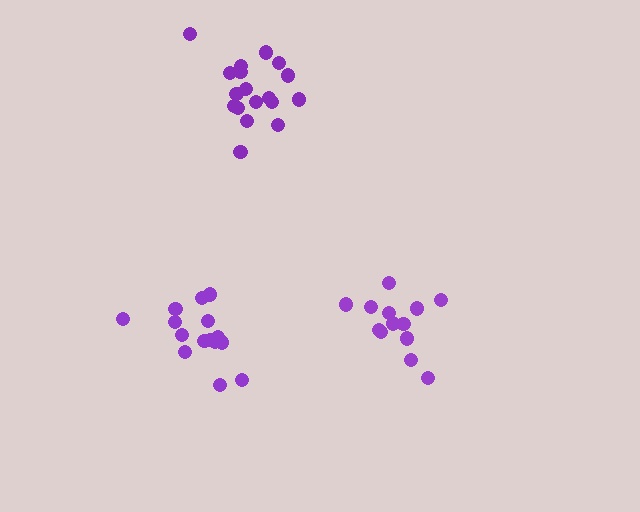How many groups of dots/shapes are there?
There are 3 groups.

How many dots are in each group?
Group 1: 16 dots, Group 2: 13 dots, Group 3: 18 dots (47 total).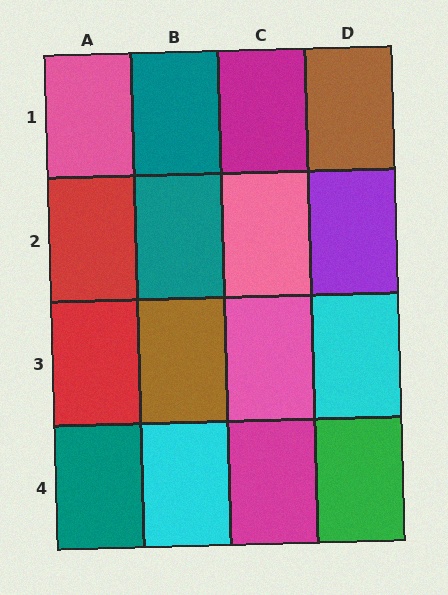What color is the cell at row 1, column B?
Teal.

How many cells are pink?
3 cells are pink.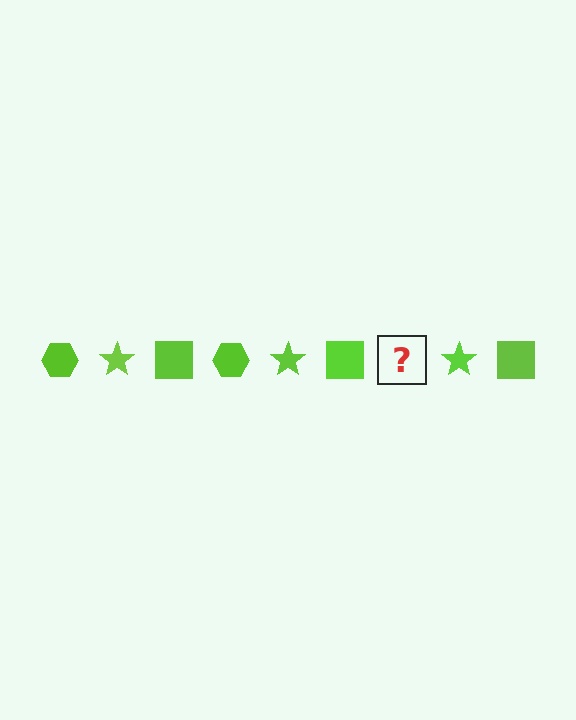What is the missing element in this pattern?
The missing element is a lime hexagon.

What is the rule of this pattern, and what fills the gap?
The rule is that the pattern cycles through hexagon, star, square shapes in lime. The gap should be filled with a lime hexagon.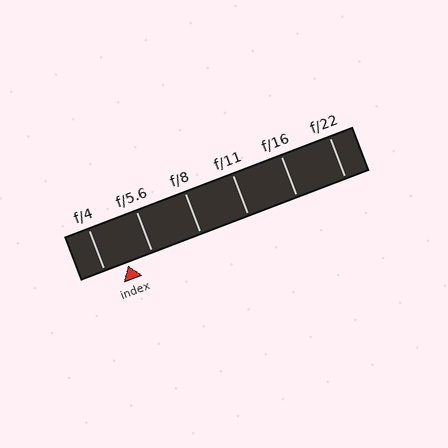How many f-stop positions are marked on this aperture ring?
There are 6 f-stop positions marked.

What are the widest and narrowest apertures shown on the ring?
The widest aperture shown is f/4 and the narrowest is f/22.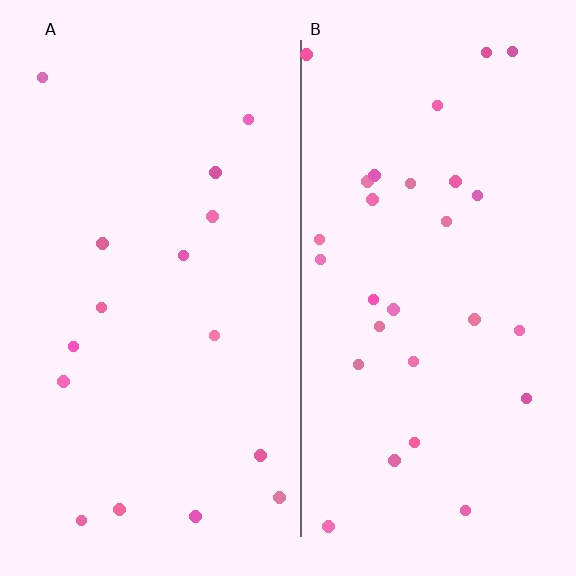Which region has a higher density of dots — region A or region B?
B (the right).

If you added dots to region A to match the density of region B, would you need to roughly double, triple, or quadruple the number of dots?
Approximately double.